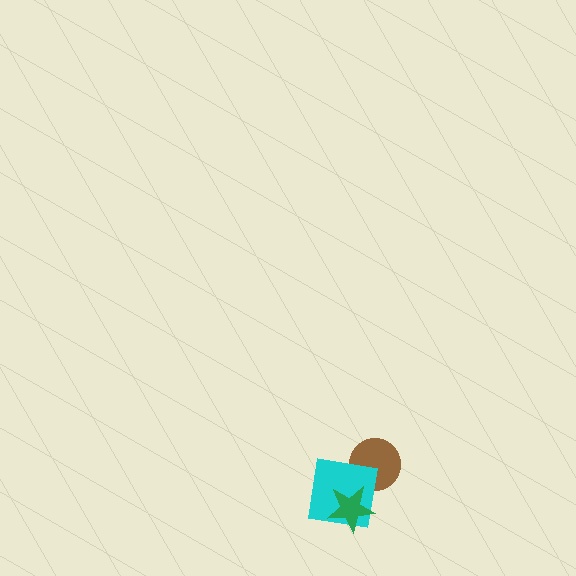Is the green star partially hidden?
No, no other shape covers it.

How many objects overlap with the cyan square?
2 objects overlap with the cyan square.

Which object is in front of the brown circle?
The cyan square is in front of the brown circle.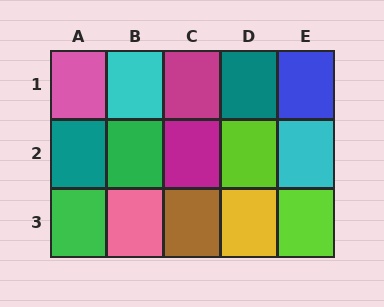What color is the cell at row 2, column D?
Lime.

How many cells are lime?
2 cells are lime.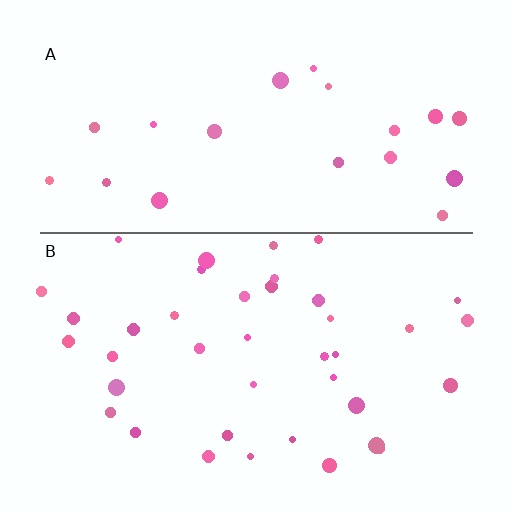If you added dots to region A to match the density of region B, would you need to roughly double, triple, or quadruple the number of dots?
Approximately double.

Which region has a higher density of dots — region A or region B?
B (the bottom).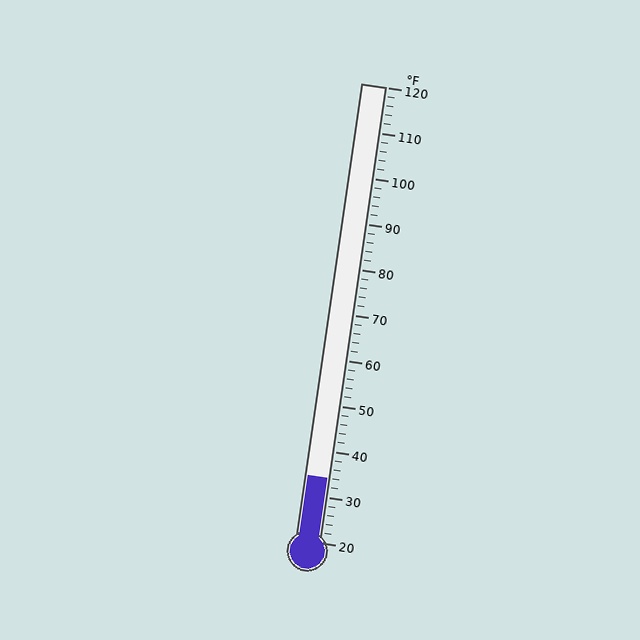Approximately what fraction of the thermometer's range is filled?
The thermometer is filled to approximately 15% of its range.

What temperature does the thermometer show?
The thermometer shows approximately 34°F.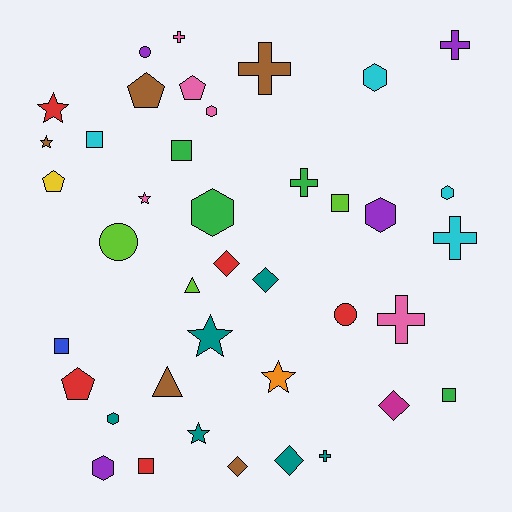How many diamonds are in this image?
There are 5 diamonds.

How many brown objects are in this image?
There are 5 brown objects.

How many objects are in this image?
There are 40 objects.